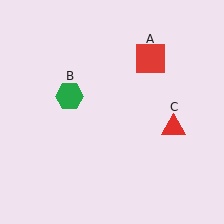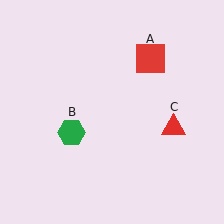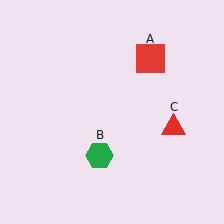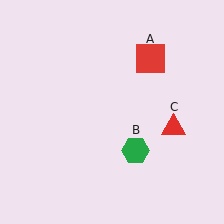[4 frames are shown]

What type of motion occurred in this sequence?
The green hexagon (object B) rotated counterclockwise around the center of the scene.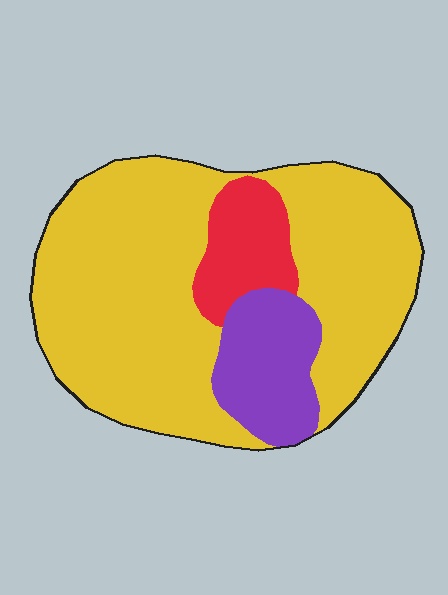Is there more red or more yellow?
Yellow.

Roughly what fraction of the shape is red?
Red takes up less than a sixth of the shape.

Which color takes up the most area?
Yellow, at roughly 75%.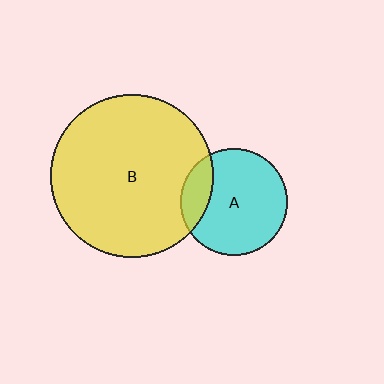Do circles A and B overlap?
Yes.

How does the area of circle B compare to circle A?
Approximately 2.3 times.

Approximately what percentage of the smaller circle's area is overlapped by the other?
Approximately 20%.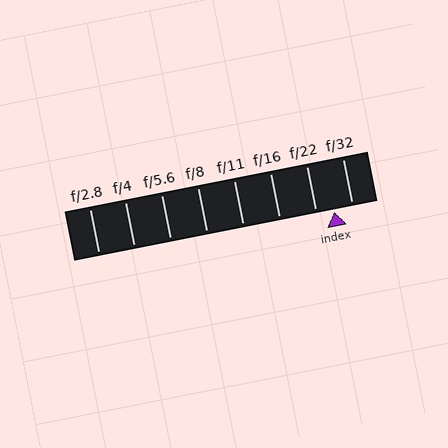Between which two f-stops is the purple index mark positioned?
The index mark is between f/22 and f/32.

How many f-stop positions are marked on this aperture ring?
There are 8 f-stop positions marked.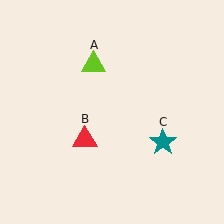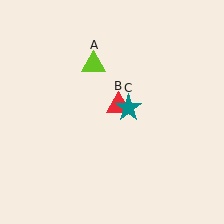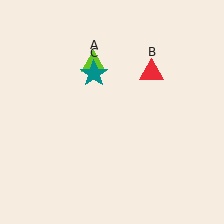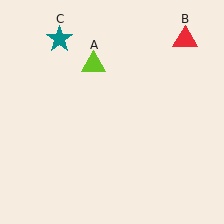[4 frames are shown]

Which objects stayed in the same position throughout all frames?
Lime triangle (object A) remained stationary.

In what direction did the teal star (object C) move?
The teal star (object C) moved up and to the left.